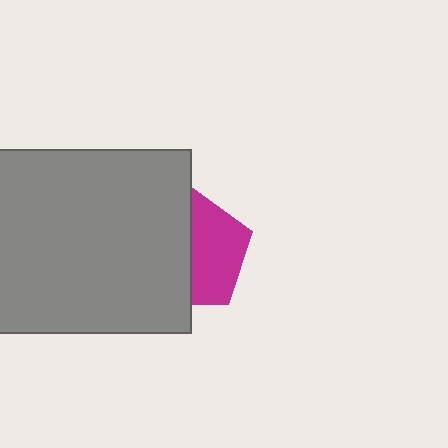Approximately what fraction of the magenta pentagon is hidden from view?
Roughly 51% of the magenta pentagon is hidden behind the gray rectangle.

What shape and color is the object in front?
The object in front is a gray rectangle.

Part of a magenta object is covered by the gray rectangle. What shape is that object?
It is a pentagon.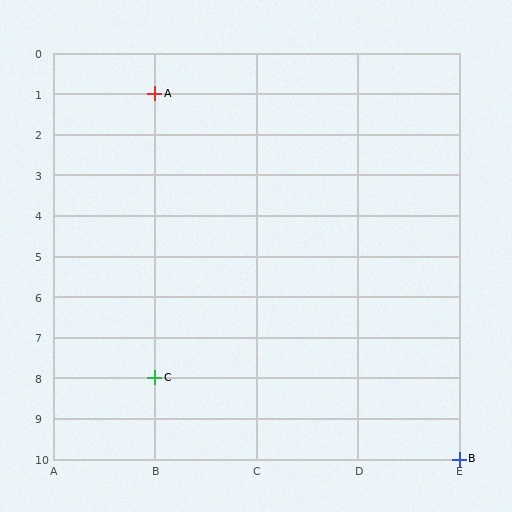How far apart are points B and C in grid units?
Points B and C are 3 columns and 2 rows apart (about 3.6 grid units diagonally).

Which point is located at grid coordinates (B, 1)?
Point A is at (B, 1).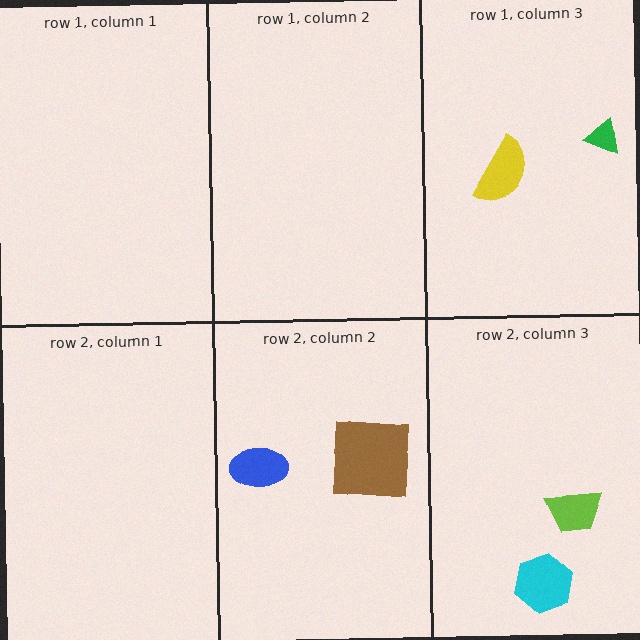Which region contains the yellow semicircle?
The row 1, column 3 region.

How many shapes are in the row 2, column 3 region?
2.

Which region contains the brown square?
The row 2, column 2 region.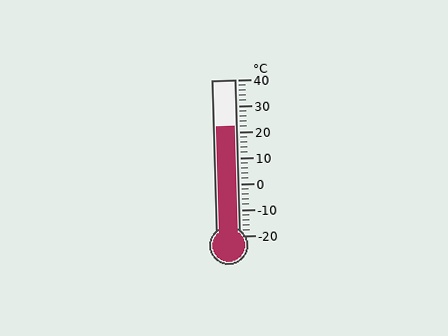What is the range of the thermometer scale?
The thermometer scale ranges from -20°C to 40°C.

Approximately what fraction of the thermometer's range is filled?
The thermometer is filled to approximately 70% of its range.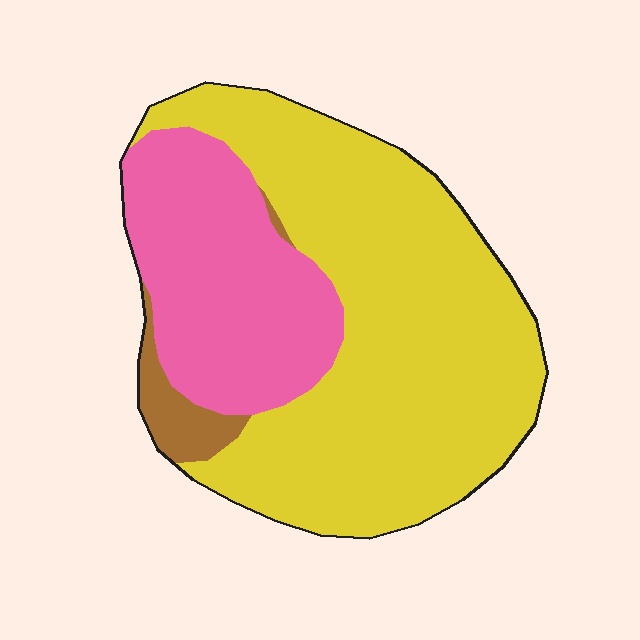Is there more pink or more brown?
Pink.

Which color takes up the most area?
Yellow, at roughly 65%.